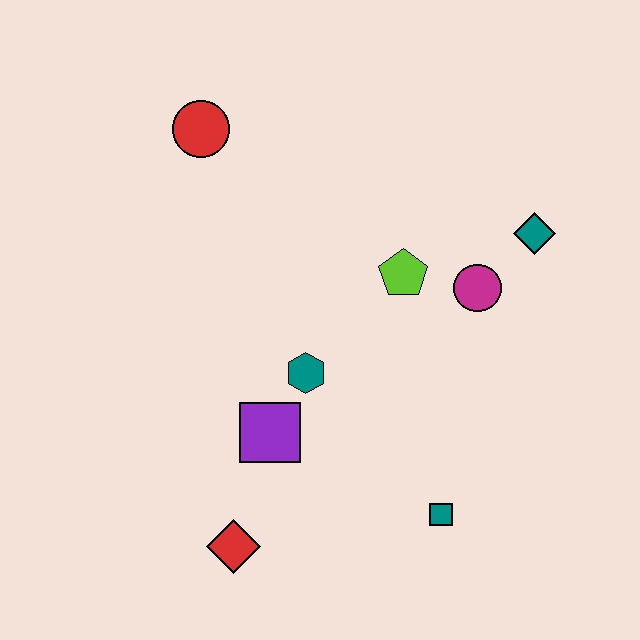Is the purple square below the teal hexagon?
Yes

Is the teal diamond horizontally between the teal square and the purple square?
No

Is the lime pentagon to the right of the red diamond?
Yes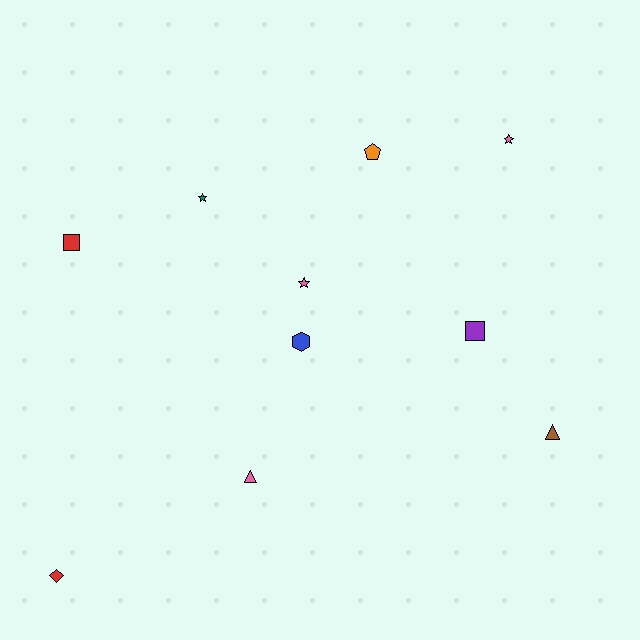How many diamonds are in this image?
There is 1 diamond.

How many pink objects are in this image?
There are 3 pink objects.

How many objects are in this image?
There are 10 objects.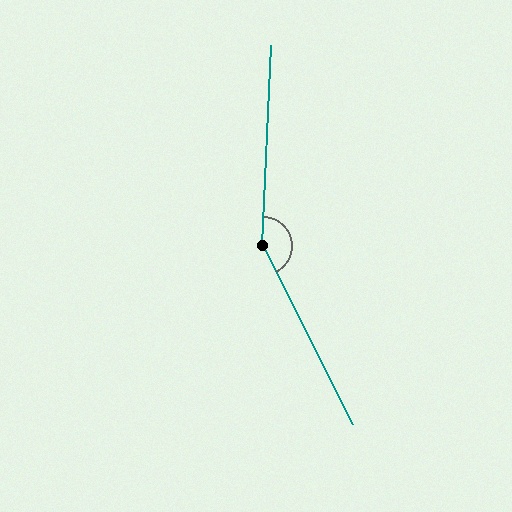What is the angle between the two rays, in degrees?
Approximately 151 degrees.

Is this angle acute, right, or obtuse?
It is obtuse.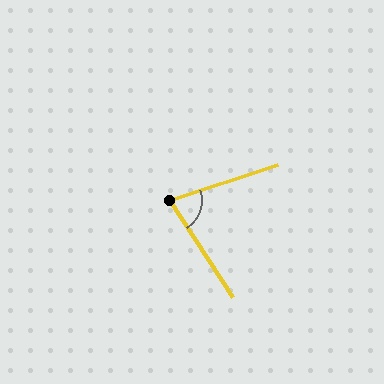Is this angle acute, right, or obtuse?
It is acute.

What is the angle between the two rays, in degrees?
Approximately 76 degrees.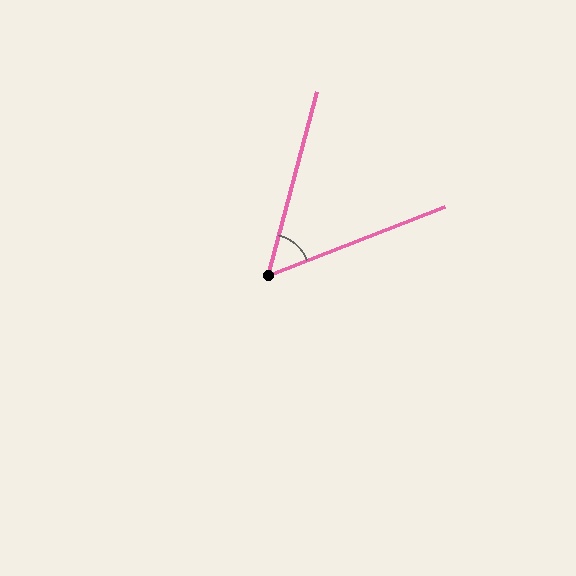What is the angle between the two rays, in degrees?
Approximately 53 degrees.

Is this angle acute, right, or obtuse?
It is acute.